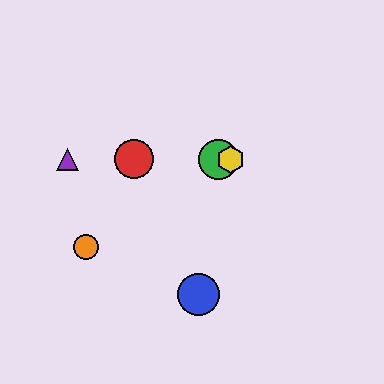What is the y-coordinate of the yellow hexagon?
The yellow hexagon is at y≈159.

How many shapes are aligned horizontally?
4 shapes (the red circle, the green circle, the yellow hexagon, the purple triangle) are aligned horizontally.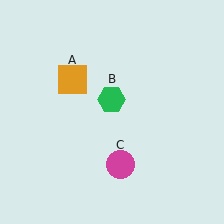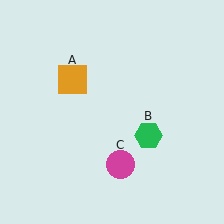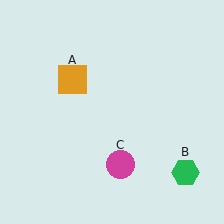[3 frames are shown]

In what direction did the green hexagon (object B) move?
The green hexagon (object B) moved down and to the right.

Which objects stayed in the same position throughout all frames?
Orange square (object A) and magenta circle (object C) remained stationary.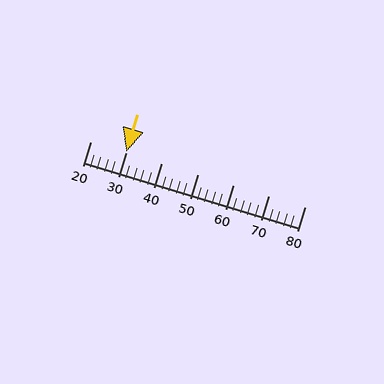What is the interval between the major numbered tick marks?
The major tick marks are spaced 10 units apart.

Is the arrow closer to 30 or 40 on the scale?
The arrow is closer to 30.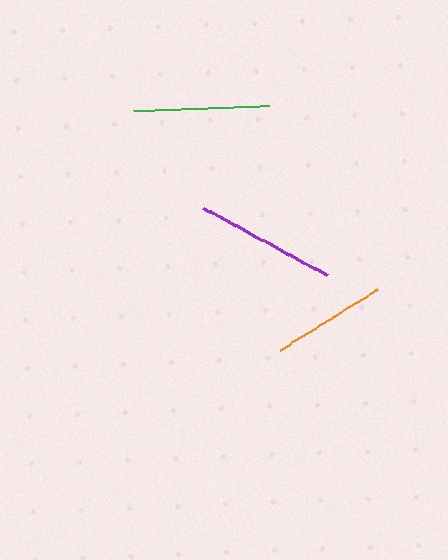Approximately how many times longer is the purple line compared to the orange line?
The purple line is approximately 1.2 times the length of the orange line.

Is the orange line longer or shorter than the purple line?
The purple line is longer than the orange line.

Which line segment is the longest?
The purple line is the longest at approximately 142 pixels.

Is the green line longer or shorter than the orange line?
The green line is longer than the orange line.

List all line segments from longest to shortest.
From longest to shortest: purple, green, orange.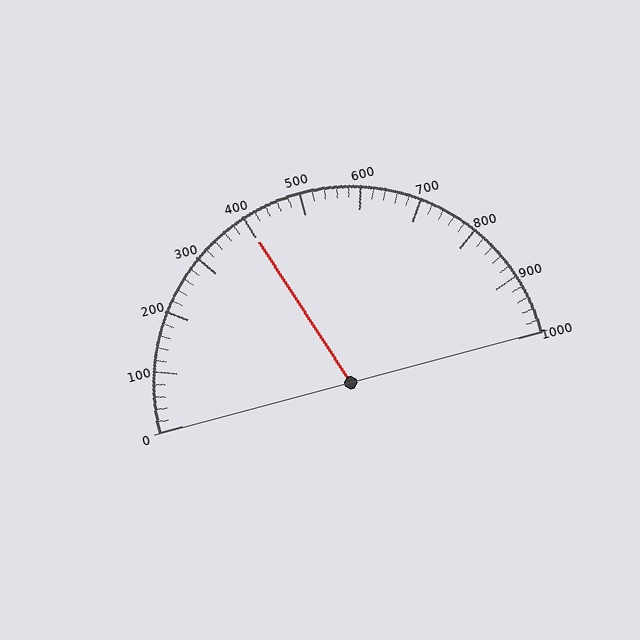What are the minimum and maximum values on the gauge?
The gauge ranges from 0 to 1000.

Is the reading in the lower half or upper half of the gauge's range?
The reading is in the lower half of the range (0 to 1000).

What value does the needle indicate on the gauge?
The needle indicates approximately 400.